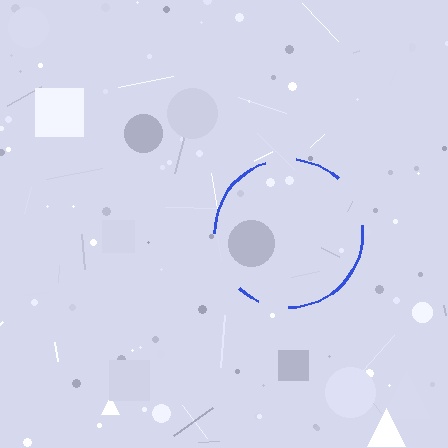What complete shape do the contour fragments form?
The contour fragments form a circle.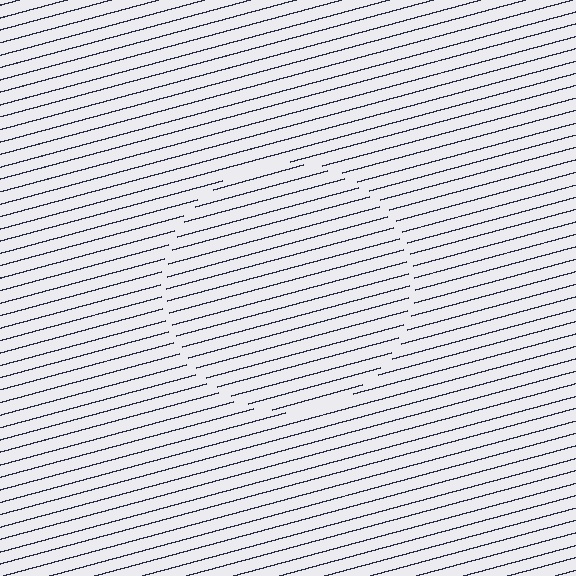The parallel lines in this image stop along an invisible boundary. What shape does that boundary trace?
An illusory circle. The interior of the shape contains the same grating, shifted by half a period — the contour is defined by the phase discontinuity where line-ends from the inner and outer gratings abut.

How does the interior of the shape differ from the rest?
The interior of the shape contains the same grating, shifted by half a period — the contour is defined by the phase discontinuity where line-ends from the inner and outer gratings abut.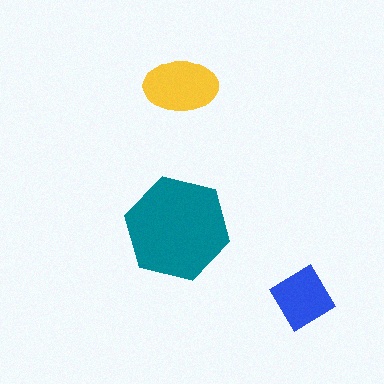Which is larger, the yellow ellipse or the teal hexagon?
The teal hexagon.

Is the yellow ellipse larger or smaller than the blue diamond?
Larger.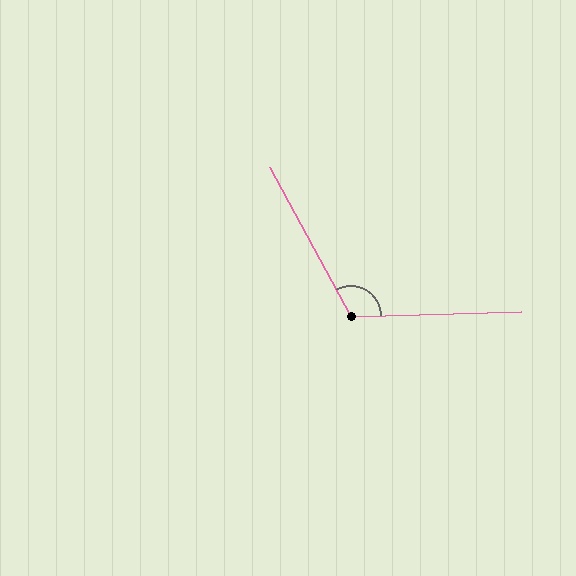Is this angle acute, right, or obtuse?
It is obtuse.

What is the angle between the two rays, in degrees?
Approximately 117 degrees.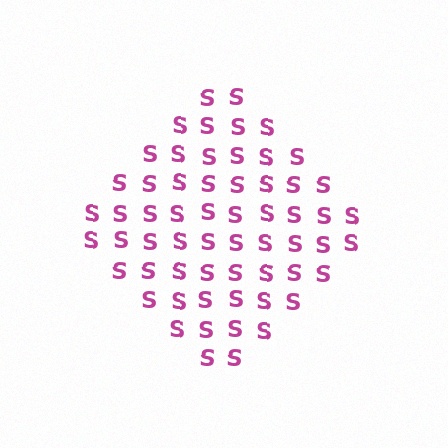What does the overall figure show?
The overall figure shows a diamond.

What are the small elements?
The small elements are letter S's.